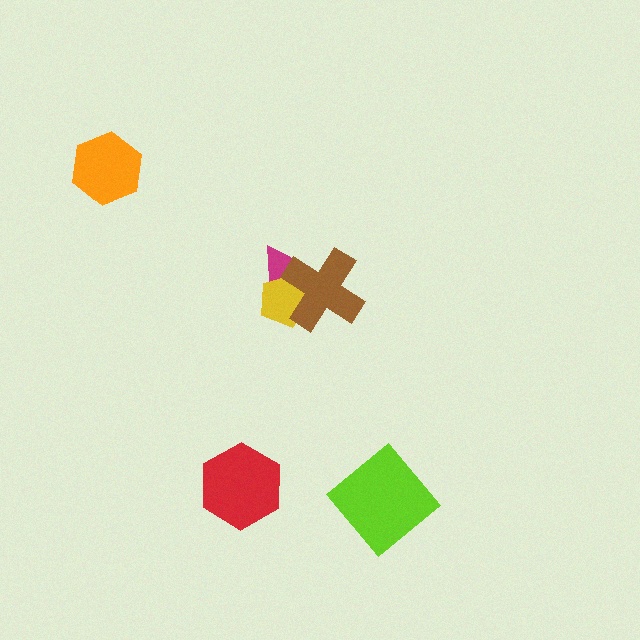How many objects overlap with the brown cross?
2 objects overlap with the brown cross.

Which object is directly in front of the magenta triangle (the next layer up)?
The yellow pentagon is directly in front of the magenta triangle.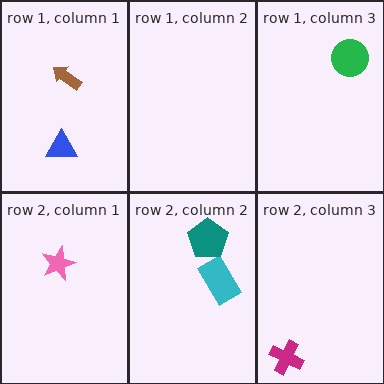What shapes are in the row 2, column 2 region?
The cyan rectangle, the teal pentagon.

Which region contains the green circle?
The row 1, column 3 region.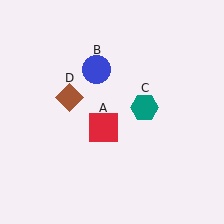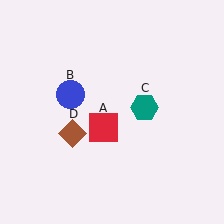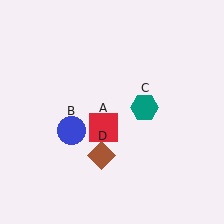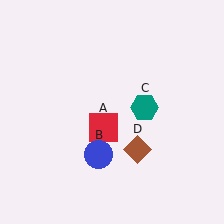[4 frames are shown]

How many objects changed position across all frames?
2 objects changed position: blue circle (object B), brown diamond (object D).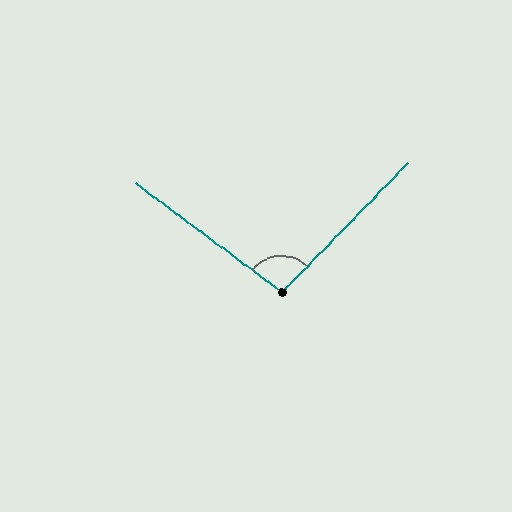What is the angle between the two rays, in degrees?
Approximately 97 degrees.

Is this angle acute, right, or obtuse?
It is obtuse.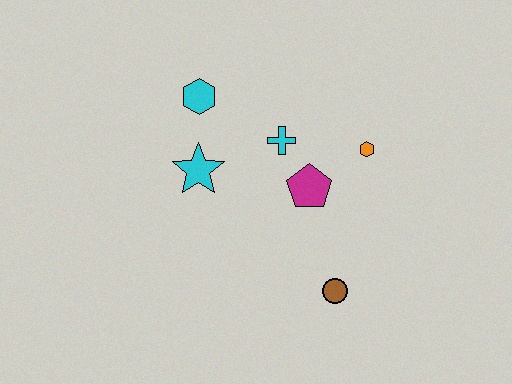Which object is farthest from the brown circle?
The cyan hexagon is farthest from the brown circle.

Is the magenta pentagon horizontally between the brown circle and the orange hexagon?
No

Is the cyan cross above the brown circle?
Yes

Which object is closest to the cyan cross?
The magenta pentagon is closest to the cyan cross.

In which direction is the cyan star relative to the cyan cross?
The cyan star is to the left of the cyan cross.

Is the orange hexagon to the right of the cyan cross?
Yes